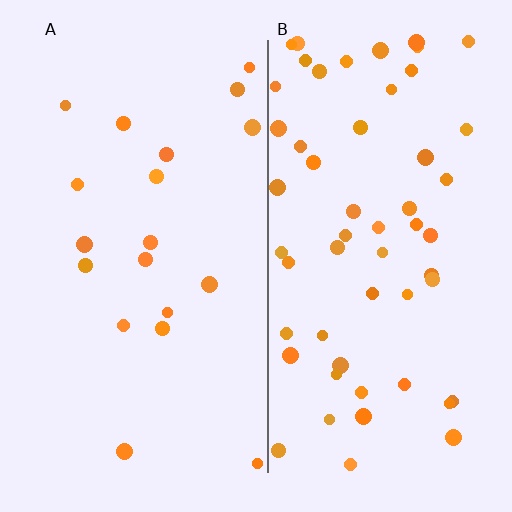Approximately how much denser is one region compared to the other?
Approximately 3.0× — region B over region A.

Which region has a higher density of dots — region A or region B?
B (the right).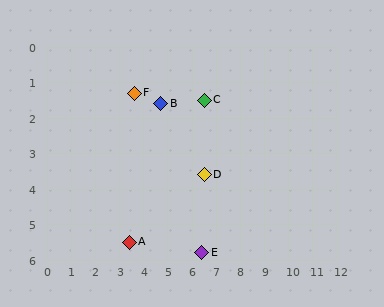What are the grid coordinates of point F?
Point F is at approximately (3.6, 1.3).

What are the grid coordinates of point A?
Point A is at approximately (3.4, 5.5).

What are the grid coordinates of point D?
Point D is at approximately (6.5, 3.6).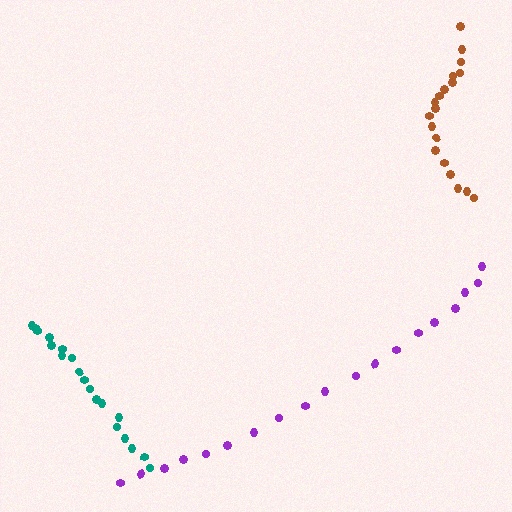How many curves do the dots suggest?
There are 3 distinct paths.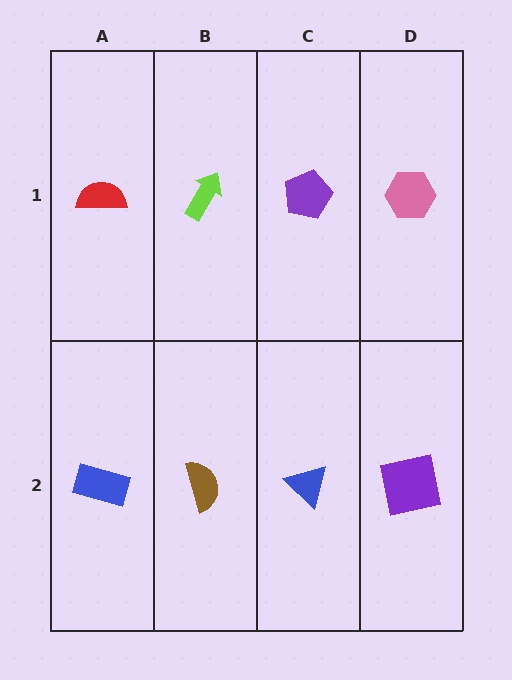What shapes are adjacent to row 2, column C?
A purple pentagon (row 1, column C), a brown semicircle (row 2, column B), a purple square (row 2, column D).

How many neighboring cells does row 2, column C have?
3.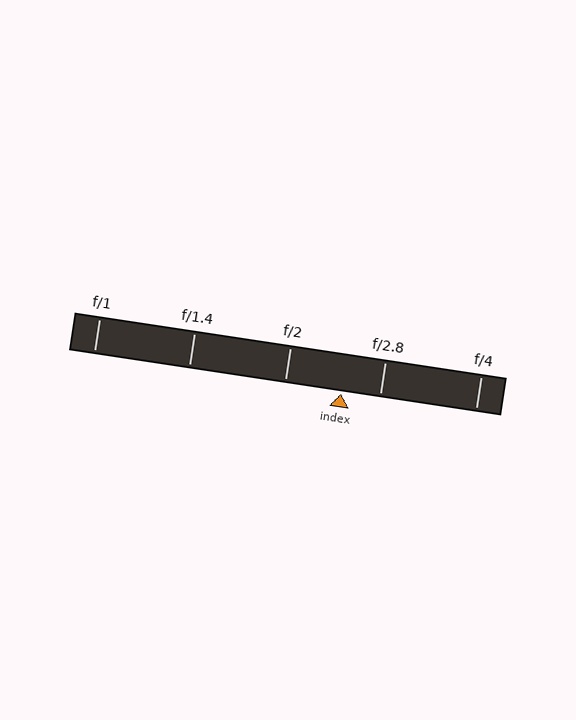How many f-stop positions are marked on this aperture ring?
There are 5 f-stop positions marked.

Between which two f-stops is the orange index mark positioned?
The index mark is between f/2 and f/2.8.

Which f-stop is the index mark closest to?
The index mark is closest to f/2.8.